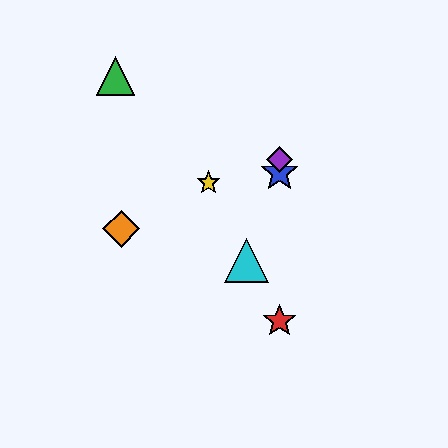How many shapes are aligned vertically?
3 shapes (the red star, the blue star, the purple diamond) are aligned vertically.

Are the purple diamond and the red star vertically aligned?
Yes, both are at x≈279.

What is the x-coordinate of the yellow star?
The yellow star is at x≈208.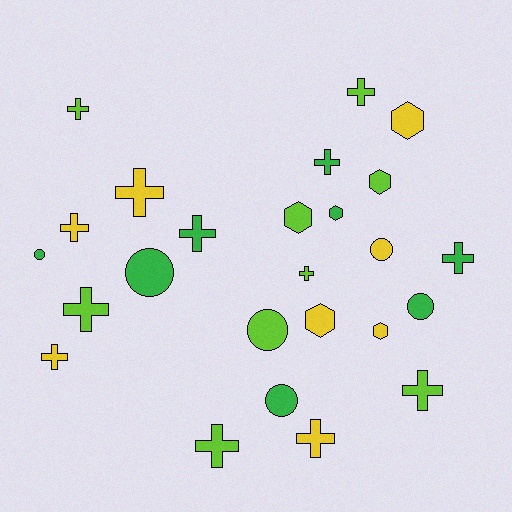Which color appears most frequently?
Lime, with 9 objects.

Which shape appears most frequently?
Cross, with 13 objects.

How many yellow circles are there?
There is 1 yellow circle.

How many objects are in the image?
There are 25 objects.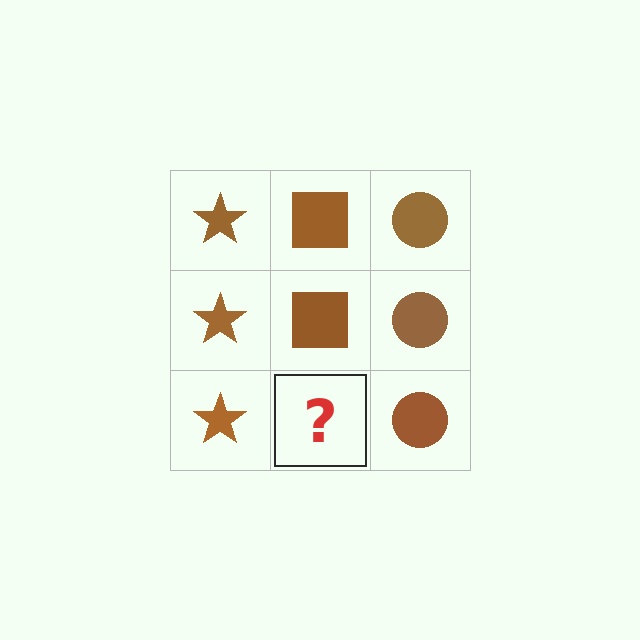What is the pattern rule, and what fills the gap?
The rule is that each column has a consistent shape. The gap should be filled with a brown square.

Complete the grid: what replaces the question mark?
The question mark should be replaced with a brown square.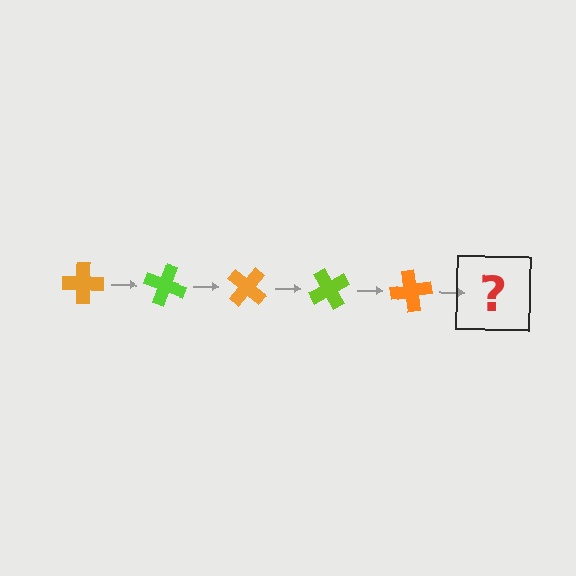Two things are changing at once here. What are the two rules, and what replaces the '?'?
The two rules are that it rotates 20 degrees each step and the color cycles through orange and lime. The '?' should be a lime cross, rotated 100 degrees from the start.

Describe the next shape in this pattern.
It should be a lime cross, rotated 100 degrees from the start.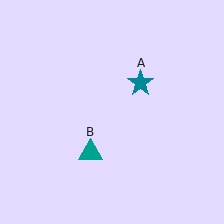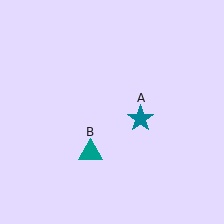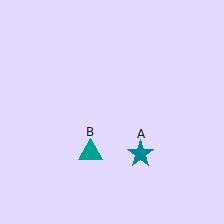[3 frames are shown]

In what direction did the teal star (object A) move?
The teal star (object A) moved down.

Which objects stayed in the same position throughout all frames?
Teal triangle (object B) remained stationary.